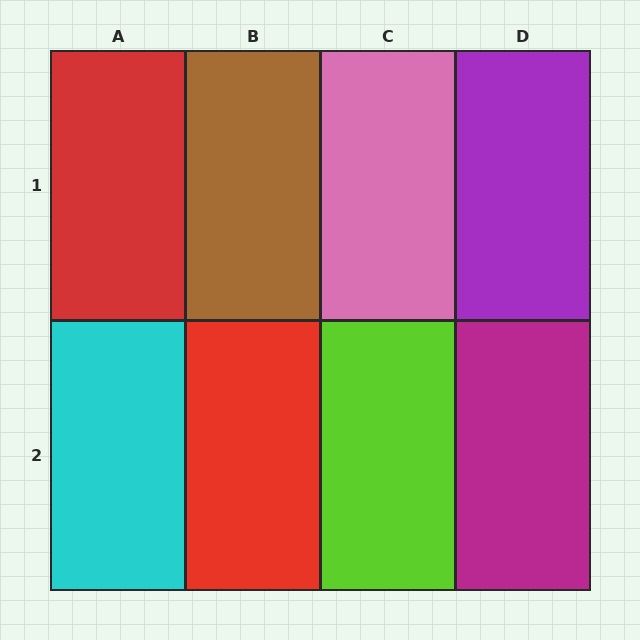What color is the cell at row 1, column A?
Red.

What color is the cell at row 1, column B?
Brown.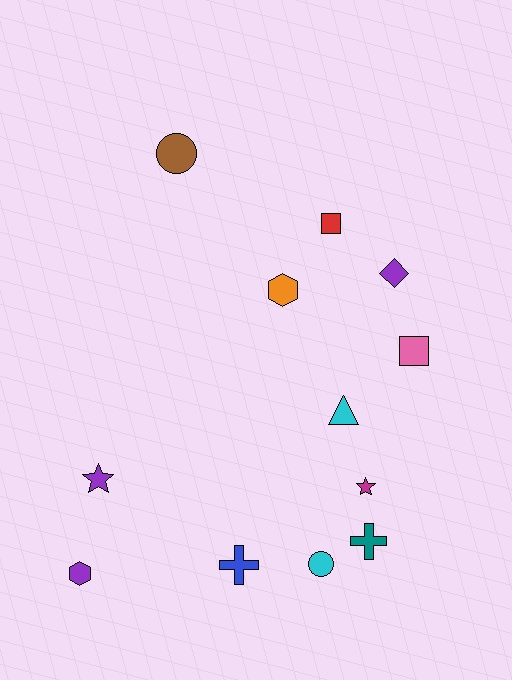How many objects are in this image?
There are 12 objects.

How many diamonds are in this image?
There is 1 diamond.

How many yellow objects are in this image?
There are no yellow objects.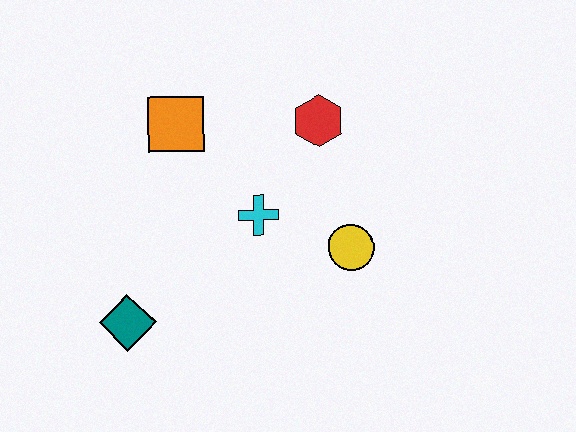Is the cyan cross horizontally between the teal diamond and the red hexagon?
Yes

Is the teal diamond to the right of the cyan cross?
No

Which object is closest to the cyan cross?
The yellow circle is closest to the cyan cross.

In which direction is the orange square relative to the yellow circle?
The orange square is to the left of the yellow circle.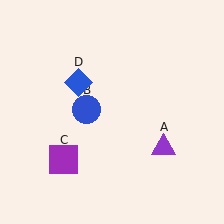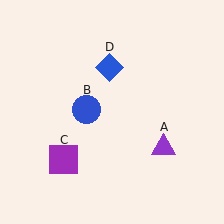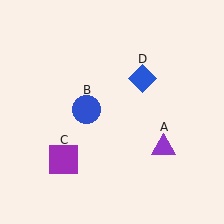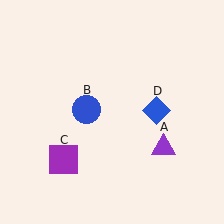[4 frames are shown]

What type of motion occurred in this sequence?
The blue diamond (object D) rotated clockwise around the center of the scene.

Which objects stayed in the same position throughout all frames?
Purple triangle (object A) and blue circle (object B) and purple square (object C) remained stationary.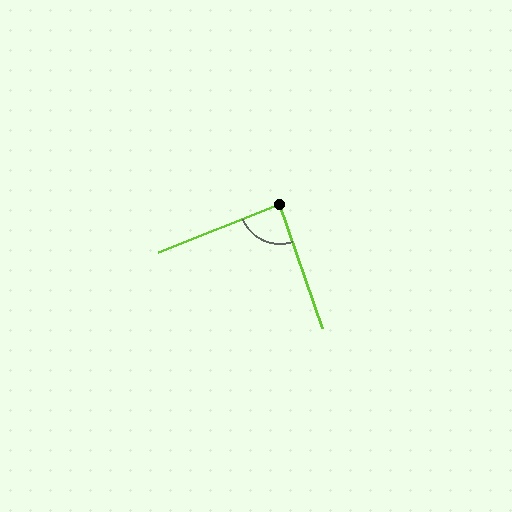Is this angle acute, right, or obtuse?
It is approximately a right angle.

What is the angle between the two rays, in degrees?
Approximately 87 degrees.